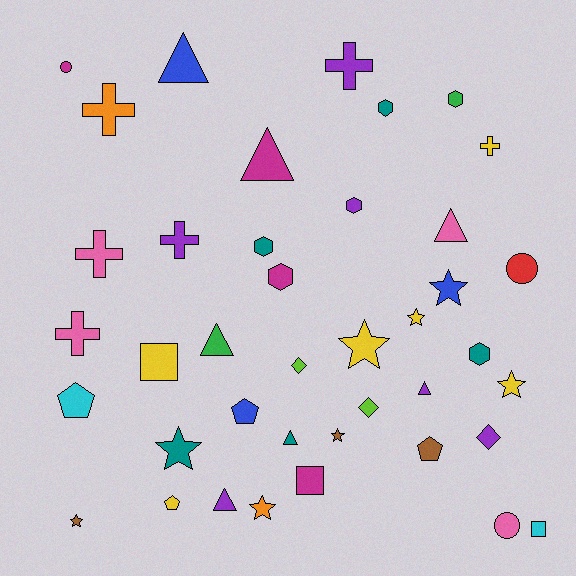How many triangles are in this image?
There are 7 triangles.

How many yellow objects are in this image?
There are 6 yellow objects.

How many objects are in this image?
There are 40 objects.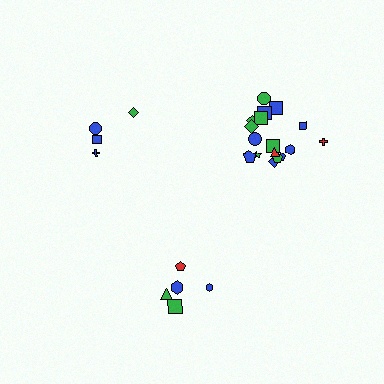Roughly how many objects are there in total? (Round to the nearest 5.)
Roughly 25 objects in total.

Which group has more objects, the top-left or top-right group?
The top-right group.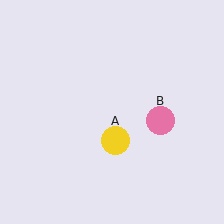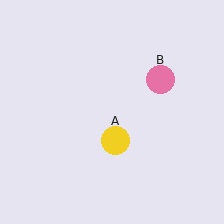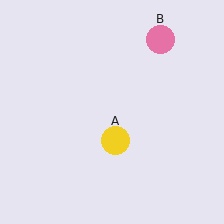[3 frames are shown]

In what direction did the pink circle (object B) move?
The pink circle (object B) moved up.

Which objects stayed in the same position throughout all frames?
Yellow circle (object A) remained stationary.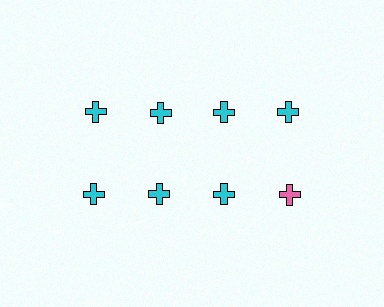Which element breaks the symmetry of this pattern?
The pink cross in the second row, second from right column breaks the symmetry. All other shapes are cyan crosses.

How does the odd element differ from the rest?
It has a different color: pink instead of cyan.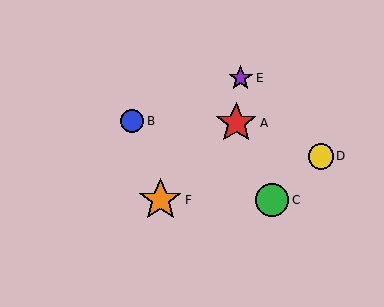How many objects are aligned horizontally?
2 objects (C, F) are aligned horizontally.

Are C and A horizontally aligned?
No, C is at y≈200 and A is at y≈123.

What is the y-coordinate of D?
Object D is at y≈156.